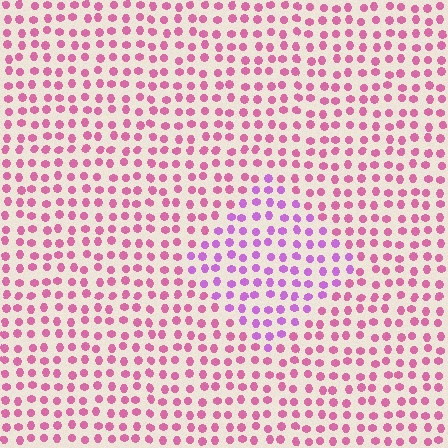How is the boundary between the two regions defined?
The boundary is defined purely by a slight shift in hue (about 36 degrees). Spacing, size, and orientation are identical on both sides.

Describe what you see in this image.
The image is filled with small pink elements in a uniform arrangement. A diamond-shaped region is visible where the elements are tinted to a slightly different hue, forming a subtle color boundary.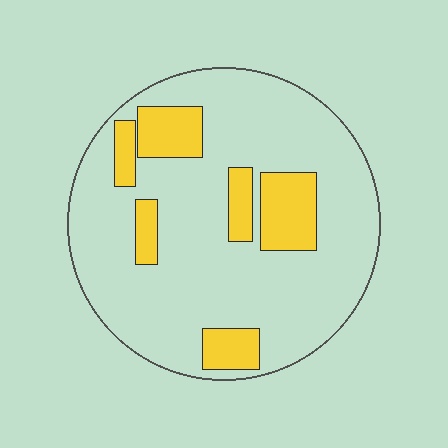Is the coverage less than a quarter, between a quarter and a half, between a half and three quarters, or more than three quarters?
Less than a quarter.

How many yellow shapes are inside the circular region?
6.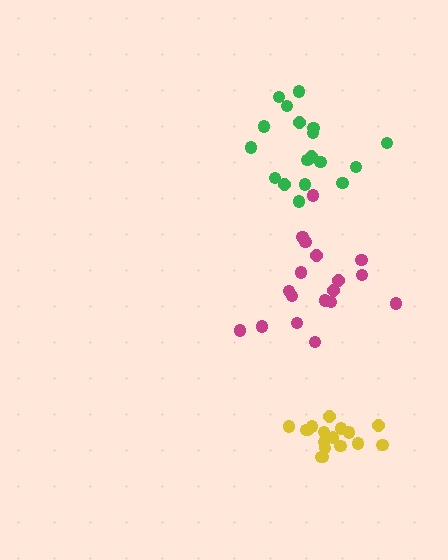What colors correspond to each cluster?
The clusters are colored: yellow, magenta, green.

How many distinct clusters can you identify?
There are 3 distinct clusters.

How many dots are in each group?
Group 1: 18 dots, Group 2: 18 dots, Group 3: 18 dots (54 total).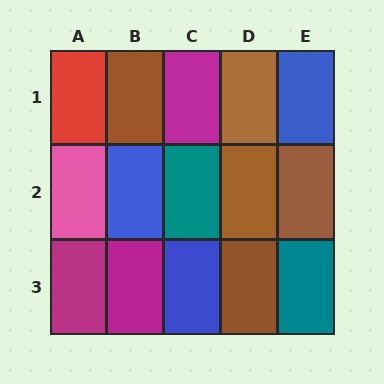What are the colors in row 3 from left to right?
Magenta, magenta, blue, brown, teal.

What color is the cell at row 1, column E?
Blue.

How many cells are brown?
5 cells are brown.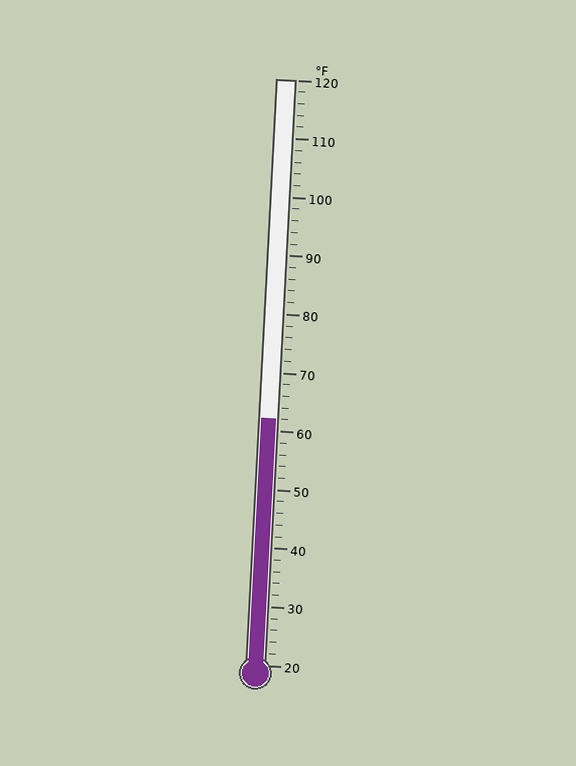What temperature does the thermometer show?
The thermometer shows approximately 62°F.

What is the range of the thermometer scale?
The thermometer scale ranges from 20°F to 120°F.